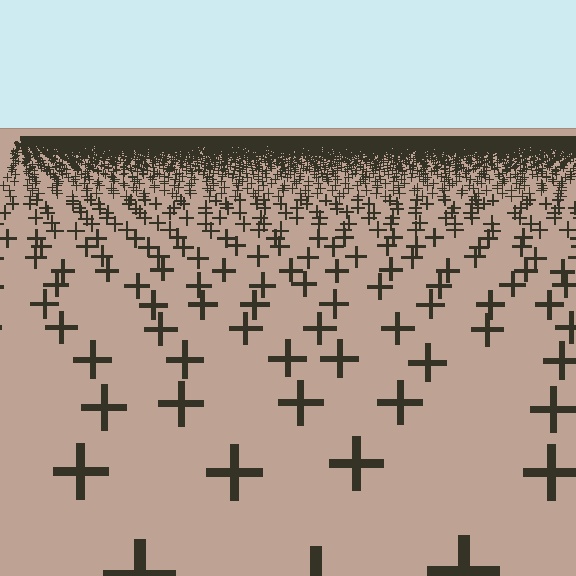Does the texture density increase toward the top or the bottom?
Density increases toward the top.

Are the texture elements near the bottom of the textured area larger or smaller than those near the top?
Larger. Near the bottom, elements are closer to the viewer and appear at a bigger on-screen size.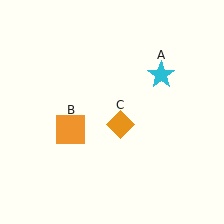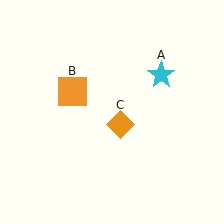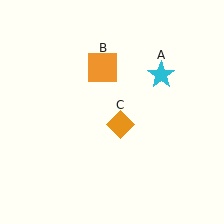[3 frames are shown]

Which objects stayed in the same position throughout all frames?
Cyan star (object A) and orange diamond (object C) remained stationary.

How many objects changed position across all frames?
1 object changed position: orange square (object B).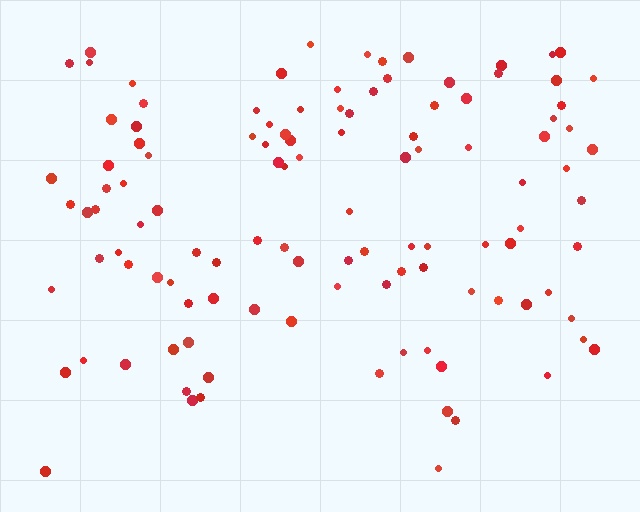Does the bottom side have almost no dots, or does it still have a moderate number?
Still a moderate number, just noticeably fewer than the top.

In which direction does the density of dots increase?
From bottom to top, with the top side densest.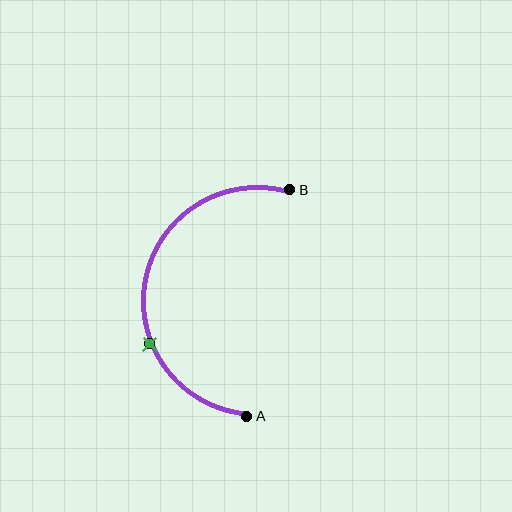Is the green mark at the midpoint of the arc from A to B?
No. The green mark lies on the arc but is closer to endpoint A. The arc midpoint would be at the point on the curve equidistant along the arc from both A and B.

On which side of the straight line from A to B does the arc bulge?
The arc bulges to the left of the straight line connecting A and B.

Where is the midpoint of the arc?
The arc midpoint is the point on the curve farthest from the straight line joining A and B. It sits to the left of that line.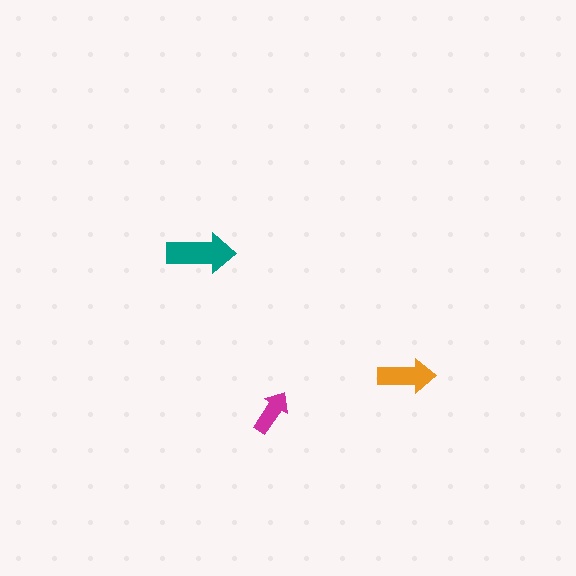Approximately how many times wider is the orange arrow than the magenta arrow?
About 1.5 times wider.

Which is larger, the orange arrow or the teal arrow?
The teal one.